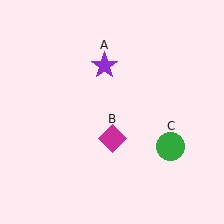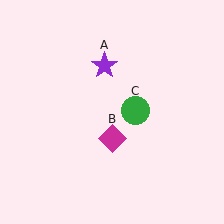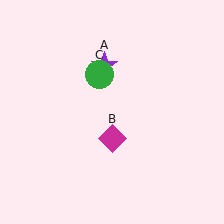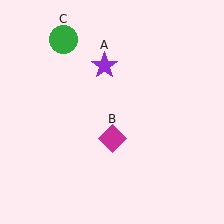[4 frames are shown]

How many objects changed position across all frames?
1 object changed position: green circle (object C).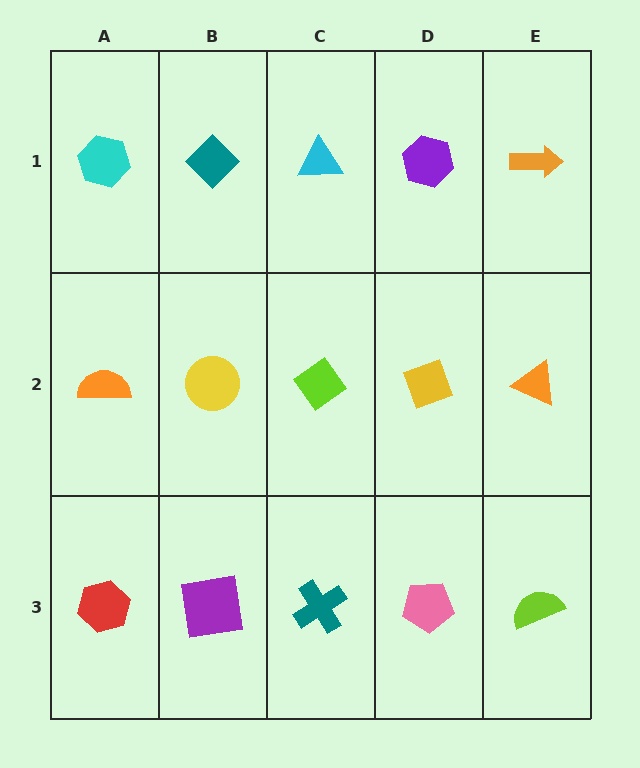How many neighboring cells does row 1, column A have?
2.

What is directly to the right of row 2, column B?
A lime diamond.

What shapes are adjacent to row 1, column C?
A lime diamond (row 2, column C), a teal diamond (row 1, column B), a purple hexagon (row 1, column D).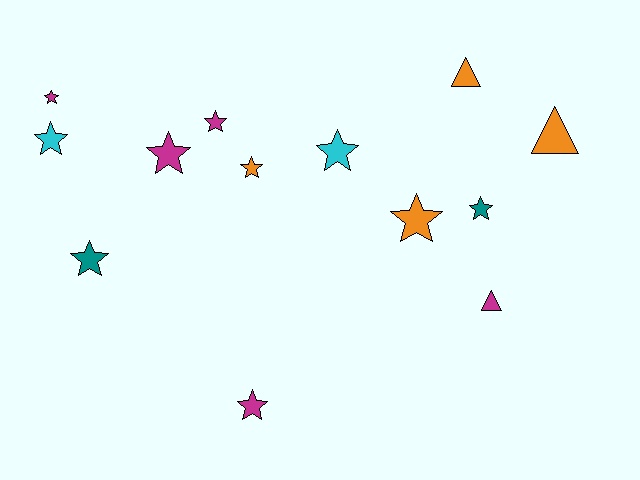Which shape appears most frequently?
Star, with 10 objects.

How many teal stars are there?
There are 2 teal stars.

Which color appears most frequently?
Magenta, with 5 objects.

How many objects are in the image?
There are 13 objects.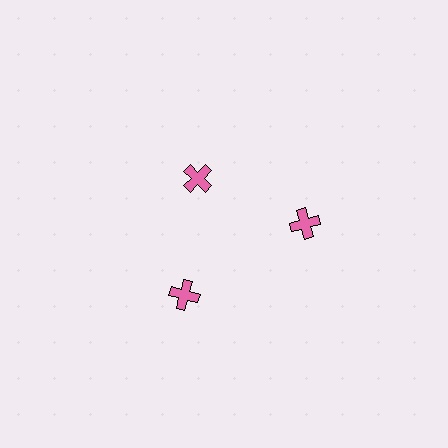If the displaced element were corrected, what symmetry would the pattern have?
It would have 3-fold rotational symmetry — the pattern would map onto itself every 120 degrees.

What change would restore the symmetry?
The symmetry would be restored by moving it outward, back onto the ring so that all 3 crosses sit at equal angles and equal distance from the center.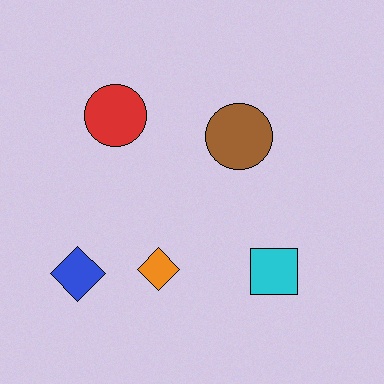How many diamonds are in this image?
There are 2 diamonds.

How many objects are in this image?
There are 5 objects.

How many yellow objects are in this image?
There are no yellow objects.